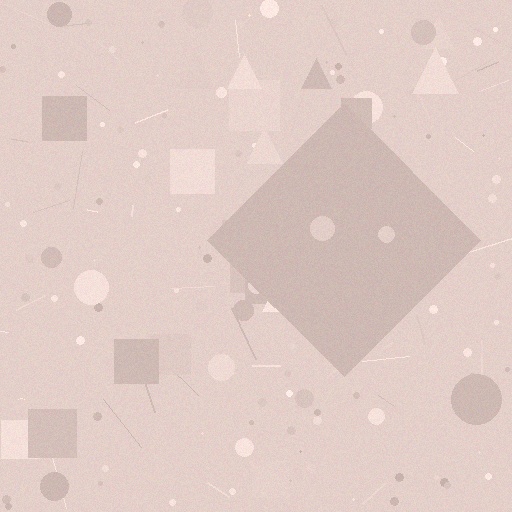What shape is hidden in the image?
A diamond is hidden in the image.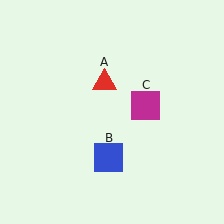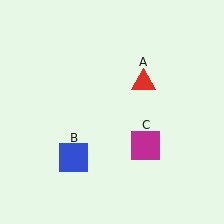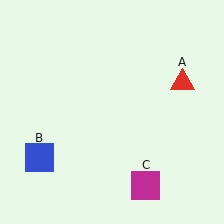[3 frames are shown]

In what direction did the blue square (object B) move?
The blue square (object B) moved left.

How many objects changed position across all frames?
3 objects changed position: red triangle (object A), blue square (object B), magenta square (object C).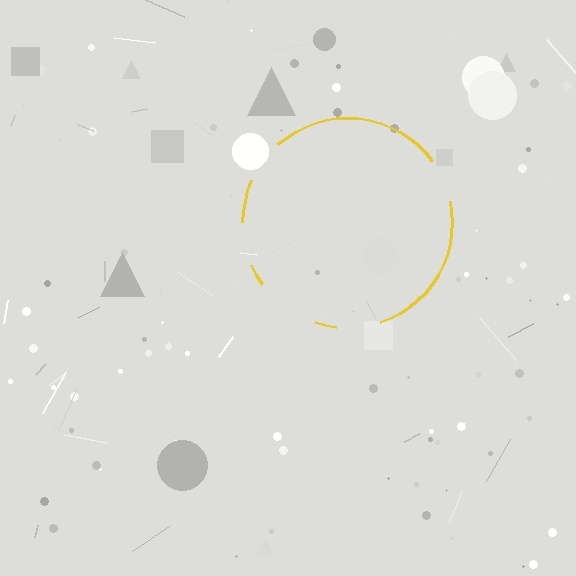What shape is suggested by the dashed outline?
The dashed outline suggests a circle.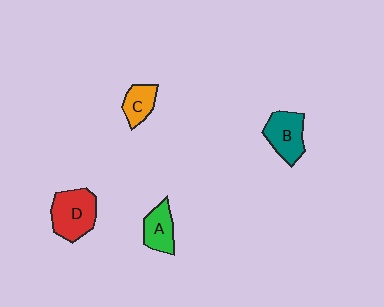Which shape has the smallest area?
Shape C (orange).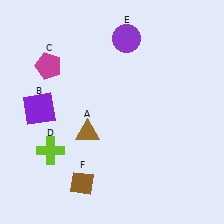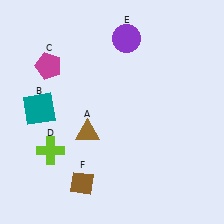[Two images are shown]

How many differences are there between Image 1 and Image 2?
There is 1 difference between the two images.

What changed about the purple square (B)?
In Image 1, B is purple. In Image 2, it changed to teal.